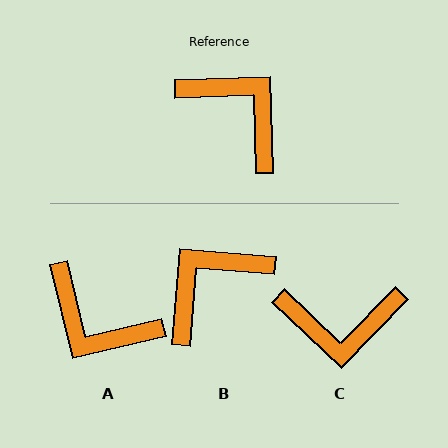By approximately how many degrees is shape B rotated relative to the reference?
Approximately 83 degrees counter-clockwise.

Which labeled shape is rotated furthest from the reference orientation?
A, about 168 degrees away.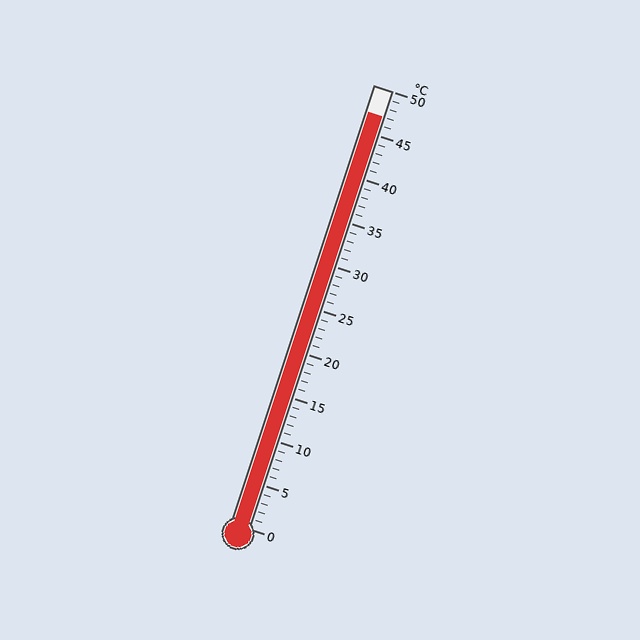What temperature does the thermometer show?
The thermometer shows approximately 47°C.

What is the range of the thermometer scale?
The thermometer scale ranges from 0°C to 50°C.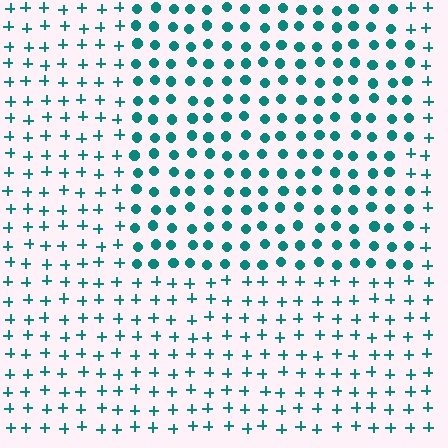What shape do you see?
I see a rectangle.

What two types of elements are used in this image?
The image uses circles inside the rectangle region and plus signs outside it.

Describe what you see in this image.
The image is filled with small teal elements arranged in a uniform grid. A rectangle-shaped region contains circles, while the surrounding area contains plus signs. The boundary is defined purely by the change in element shape.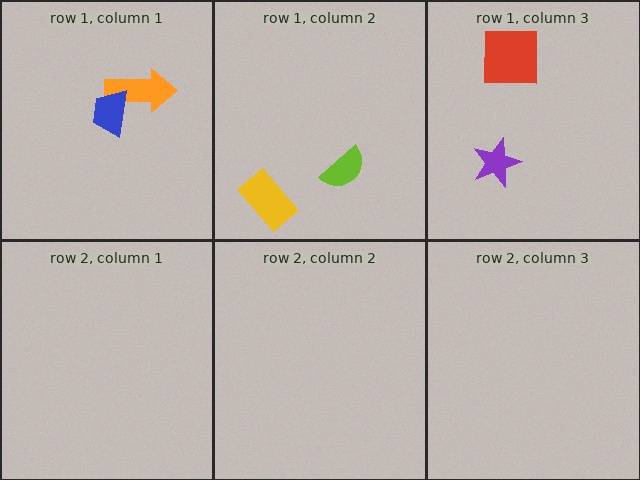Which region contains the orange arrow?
The row 1, column 1 region.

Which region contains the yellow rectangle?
The row 1, column 2 region.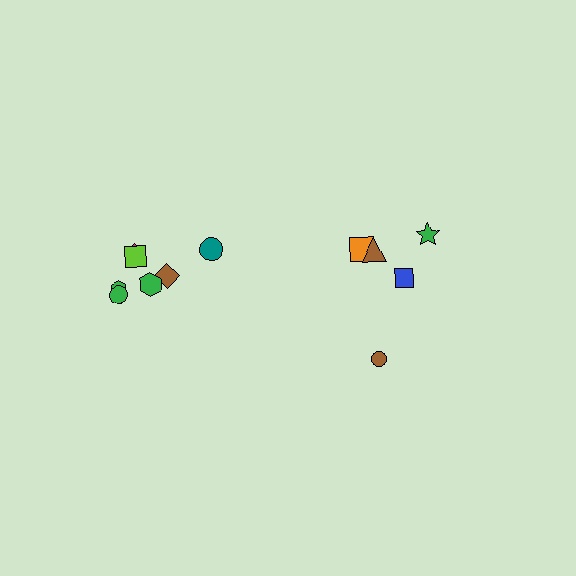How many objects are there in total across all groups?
There are 12 objects.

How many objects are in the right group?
There are 5 objects.